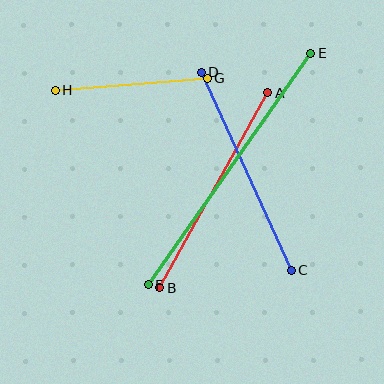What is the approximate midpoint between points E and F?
The midpoint is at approximately (229, 169) pixels.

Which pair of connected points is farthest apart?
Points E and F are farthest apart.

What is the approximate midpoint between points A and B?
The midpoint is at approximately (214, 190) pixels.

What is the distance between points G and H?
The distance is approximately 152 pixels.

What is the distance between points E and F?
The distance is approximately 283 pixels.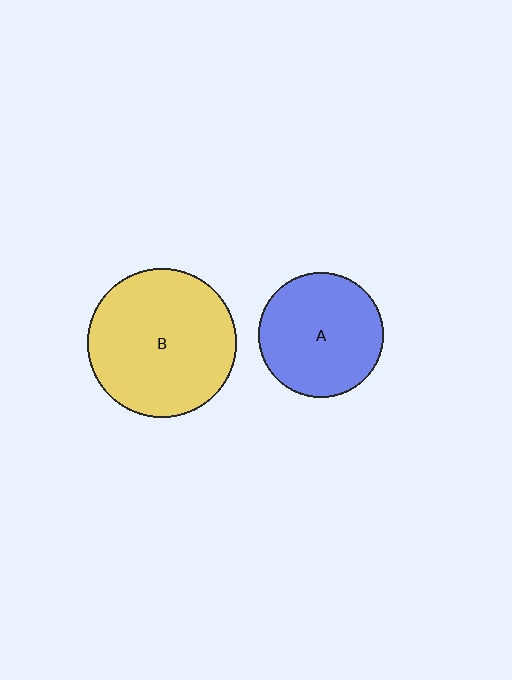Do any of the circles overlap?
No, none of the circles overlap.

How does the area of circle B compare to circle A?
Approximately 1.4 times.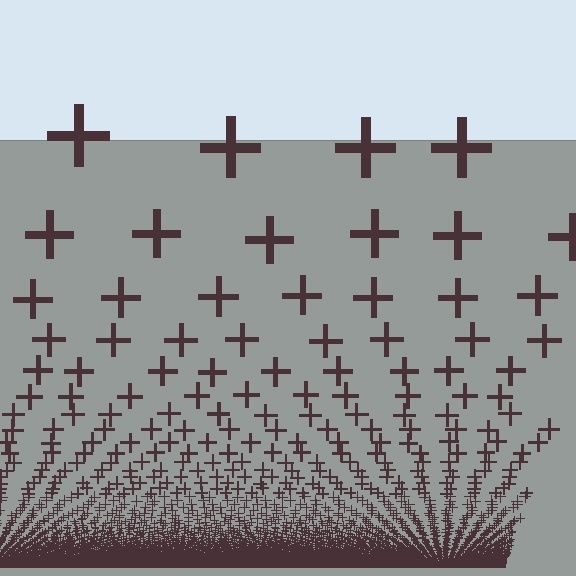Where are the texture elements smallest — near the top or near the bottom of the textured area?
Near the bottom.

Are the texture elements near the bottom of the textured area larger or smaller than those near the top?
Smaller. The gradient is inverted — elements near the bottom are smaller and denser.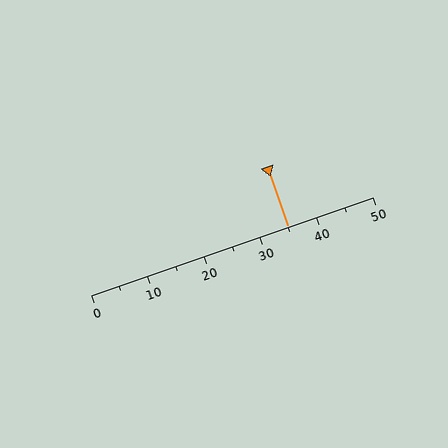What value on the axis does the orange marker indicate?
The marker indicates approximately 35.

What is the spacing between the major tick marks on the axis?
The major ticks are spaced 10 apart.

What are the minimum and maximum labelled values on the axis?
The axis runs from 0 to 50.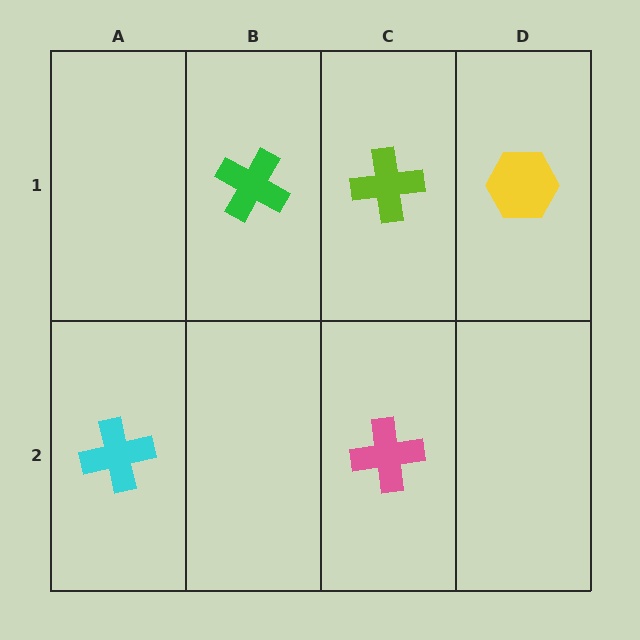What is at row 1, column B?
A green cross.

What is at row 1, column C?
A lime cross.